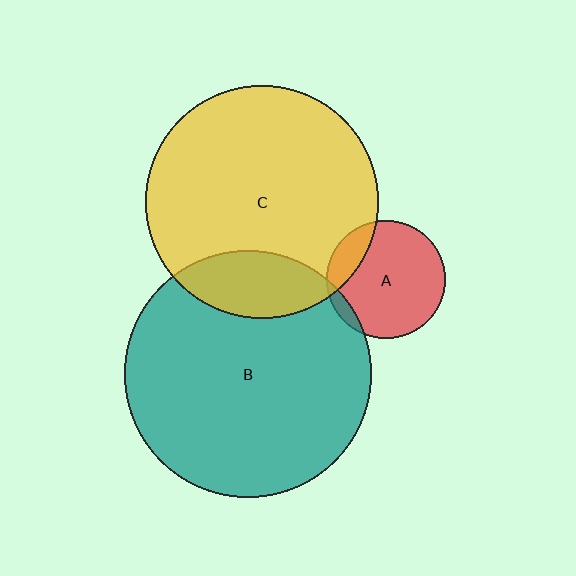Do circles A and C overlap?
Yes.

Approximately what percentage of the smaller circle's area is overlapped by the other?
Approximately 15%.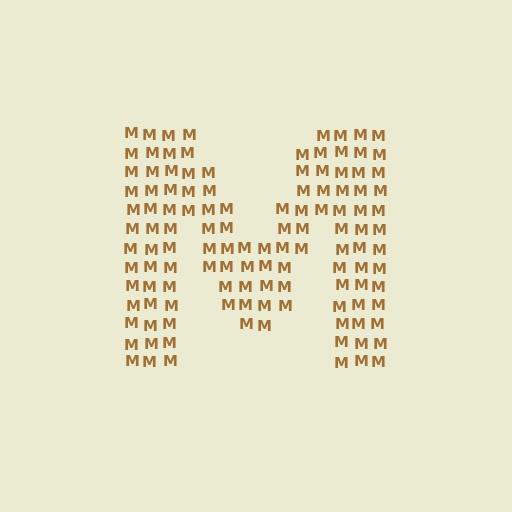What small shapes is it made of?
It is made of small letter M's.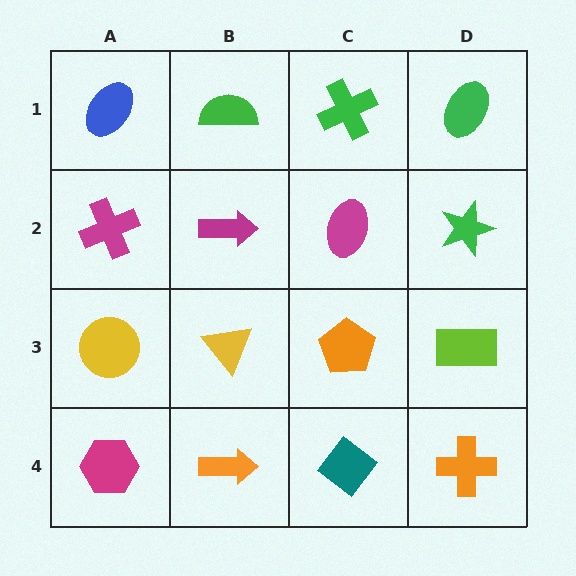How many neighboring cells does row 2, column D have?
3.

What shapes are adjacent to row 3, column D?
A green star (row 2, column D), an orange cross (row 4, column D), an orange pentagon (row 3, column C).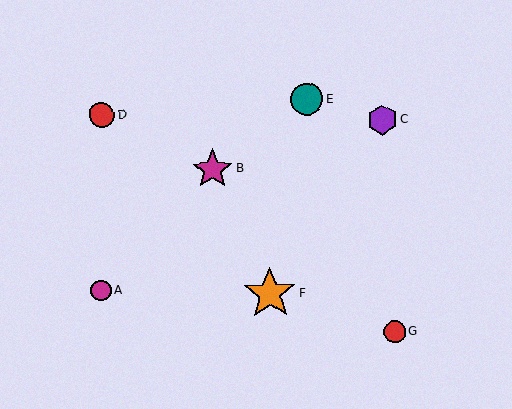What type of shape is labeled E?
Shape E is a teal circle.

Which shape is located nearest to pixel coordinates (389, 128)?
The purple hexagon (labeled C) at (382, 120) is nearest to that location.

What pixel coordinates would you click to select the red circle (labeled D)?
Click at (102, 116) to select the red circle D.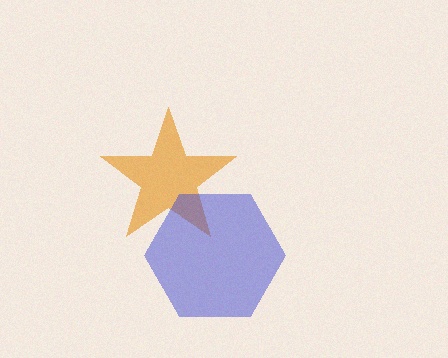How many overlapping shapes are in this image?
There are 2 overlapping shapes in the image.